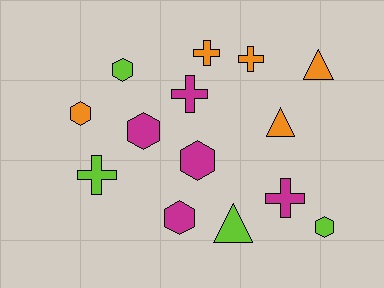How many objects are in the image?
There are 14 objects.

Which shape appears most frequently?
Hexagon, with 6 objects.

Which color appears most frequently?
Magenta, with 5 objects.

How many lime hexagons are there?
There are 2 lime hexagons.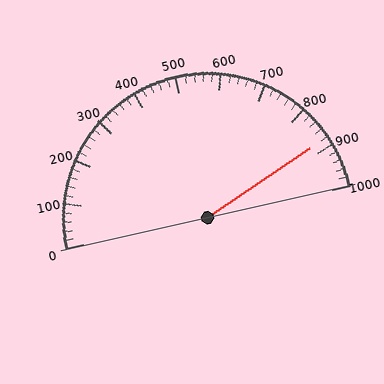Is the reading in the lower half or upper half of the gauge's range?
The reading is in the upper half of the range (0 to 1000).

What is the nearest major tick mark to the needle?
The nearest major tick mark is 900.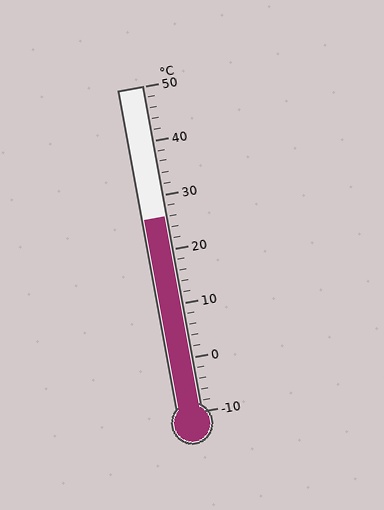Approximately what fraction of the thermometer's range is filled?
The thermometer is filled to approximately 60% of its range.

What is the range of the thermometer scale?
The thermometer scale ranges from -10°C to 50°C.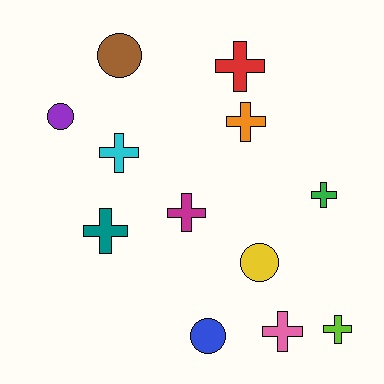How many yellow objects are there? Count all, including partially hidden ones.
There is 1 yellow object.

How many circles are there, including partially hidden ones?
There are 4 circles.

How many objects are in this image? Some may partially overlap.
There are 12 objects.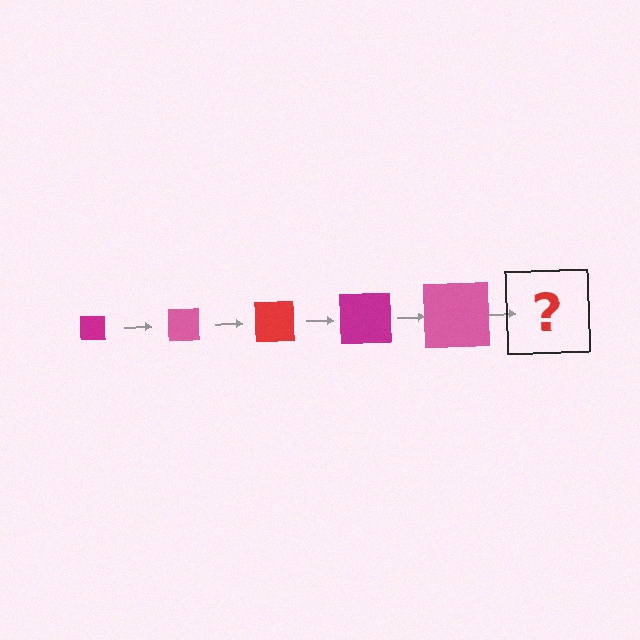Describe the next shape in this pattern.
It should be a red square, larger than the previous one.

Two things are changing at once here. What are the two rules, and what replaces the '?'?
The two rules are that the square grows larger each step and the color cycles through magenta, pink, and red. The '?' should be a red square, larger than the previous one.